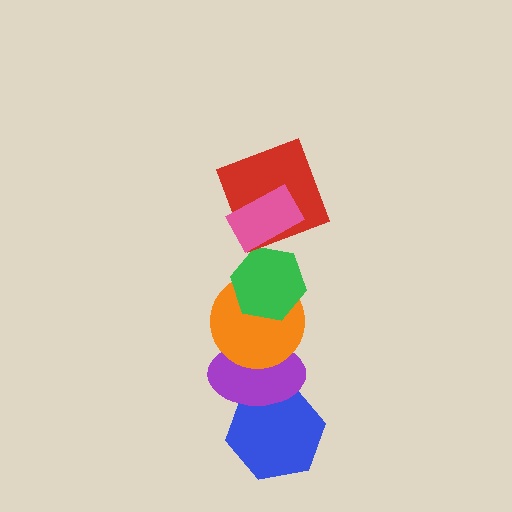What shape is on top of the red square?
The pink rectangle is on top of the red square.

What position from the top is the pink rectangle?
The pink rectangle is 1st from the top.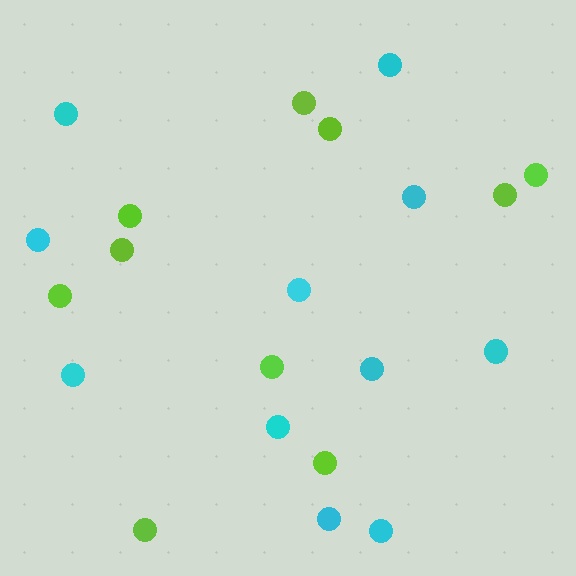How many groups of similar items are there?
There are 2 groups: one group of cyan circles (11) and one group of lime circles (10).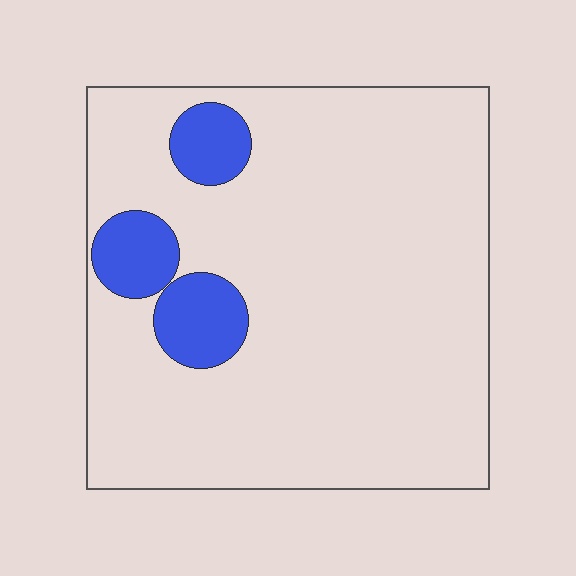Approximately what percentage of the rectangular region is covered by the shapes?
Approximately 10%.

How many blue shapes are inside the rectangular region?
3.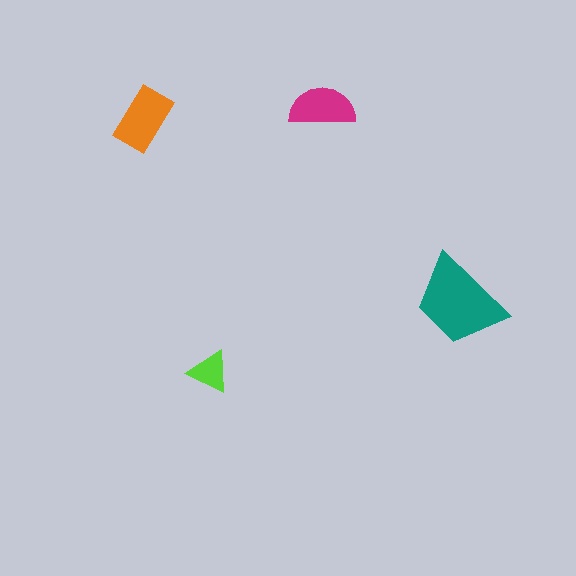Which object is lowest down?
The lime triangle is bottommost.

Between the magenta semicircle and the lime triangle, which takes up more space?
The magenta semicircle.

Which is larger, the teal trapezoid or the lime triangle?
The teal trapezoid.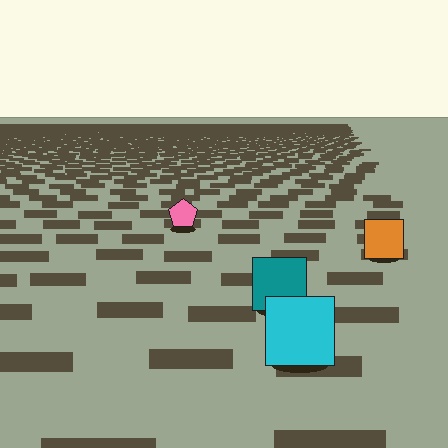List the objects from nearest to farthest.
From nearest to farthest: the cyan square, the teal square, the orange square, the pink pentagon.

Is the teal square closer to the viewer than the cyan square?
No. The cyan square is closer — you can tell from the texture gradient: the ground texture is coarser near it.